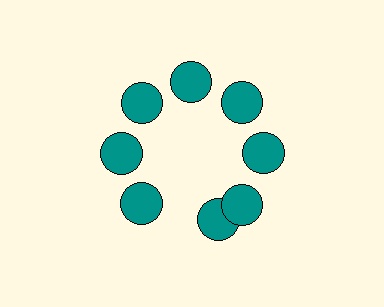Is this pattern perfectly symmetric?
No. The 8 teal circles are arranged in a ring, but one element near the 6 o'clock position is rotated out of alignment along the ring, breaking the 8-fold rotational symmetry.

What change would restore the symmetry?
The symmetry would be restored by rotating it back into even spacing with its neighbors so that all 8 circles sit at equal angles and equal distance from the center.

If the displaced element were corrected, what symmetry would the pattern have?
It would have 8-fold rotational symmetry — the pattern would map onto itself every 45 degrees.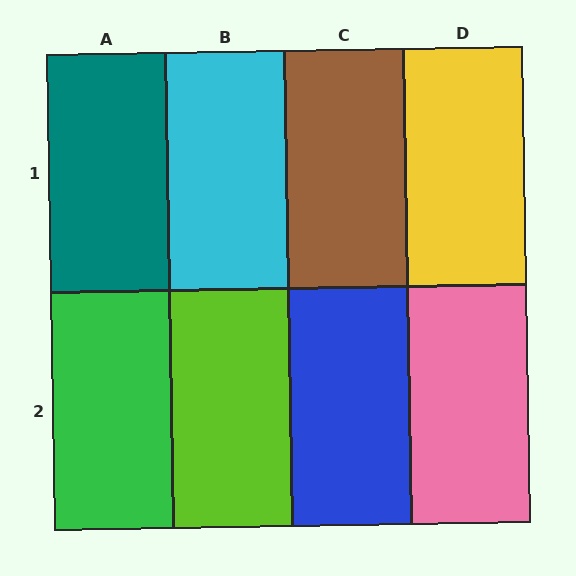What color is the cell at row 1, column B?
Cyan.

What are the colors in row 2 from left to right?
Green, lime, blue, pink.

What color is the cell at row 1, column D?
Yellow.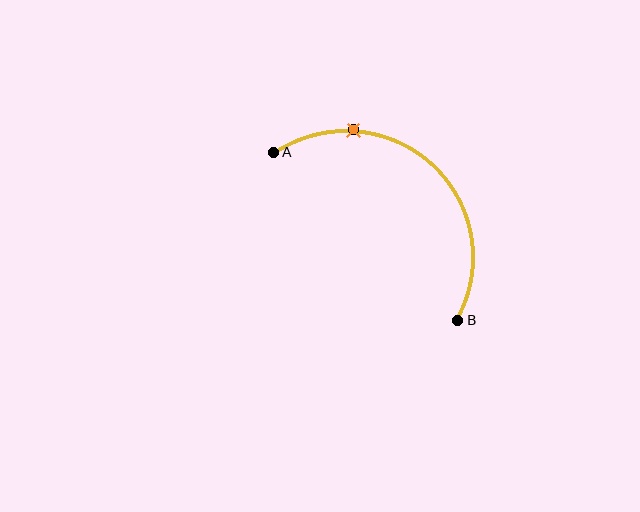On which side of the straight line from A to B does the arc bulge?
The arc bulges above and to the right of the straight line connecting A and B.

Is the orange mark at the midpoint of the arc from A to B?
No. The orange mark lies on the arc but is closer to endpoint A. The arc midpoint would be at the point on the curve equidistant along the arc from both A and B.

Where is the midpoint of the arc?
The arc midpoint is the point on the curve farthest from the straight line joining A and B. It sits above and to the right of that line.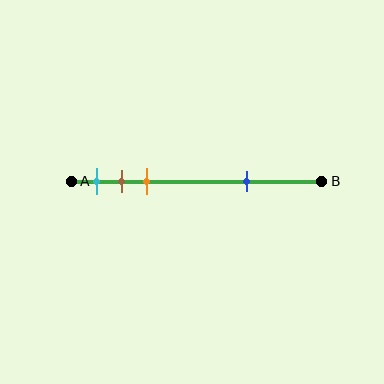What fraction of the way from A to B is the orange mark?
The orange mark is approximately 30% (0.3) of the way from A to B.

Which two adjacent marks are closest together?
The brown and orange marks are the closest adjacent pair.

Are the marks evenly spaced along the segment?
No, the marks are not evenly spaced.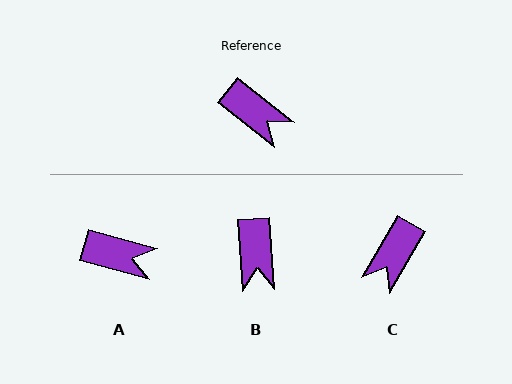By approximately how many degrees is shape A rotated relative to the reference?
Approximately 23 degrees counter-clockwise.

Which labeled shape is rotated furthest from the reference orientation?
C, about 81 degrees away.